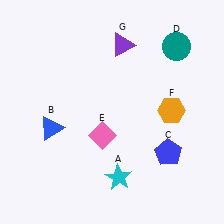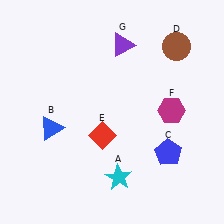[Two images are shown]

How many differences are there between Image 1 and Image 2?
There are 3 differences between the two images.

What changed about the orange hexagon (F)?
In Image 1, F is orange. In Image 2, it changed to magenta.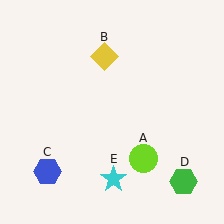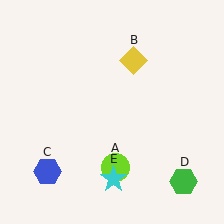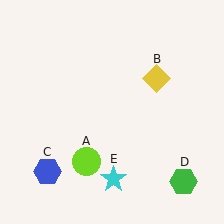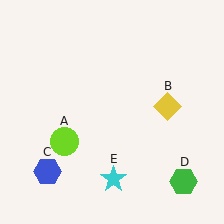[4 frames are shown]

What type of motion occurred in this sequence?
The lime circle (object A), yellow diamond (object B) rotated clockwise around the center of the scene.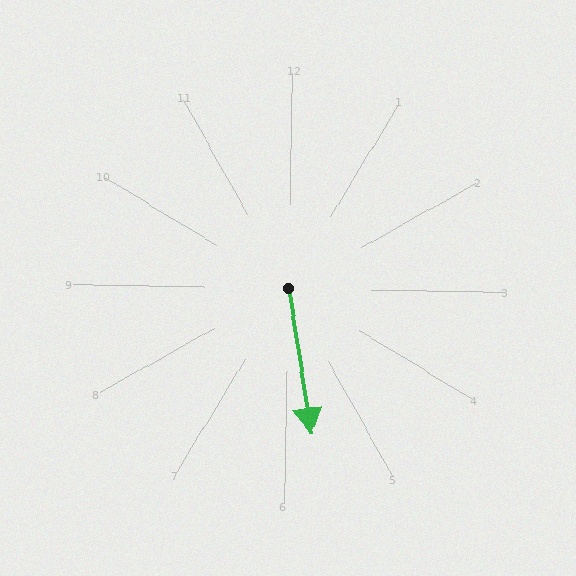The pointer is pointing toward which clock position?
Roughly 6 o'clock.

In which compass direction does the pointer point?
South.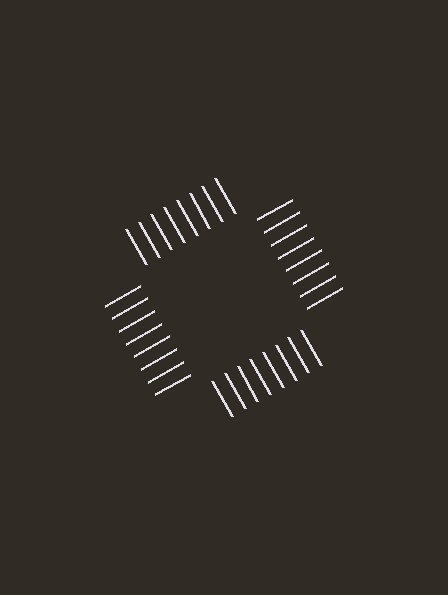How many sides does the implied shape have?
4 sides — the line-ends trace a square.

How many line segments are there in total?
32 — 8 along each of the 4 edges.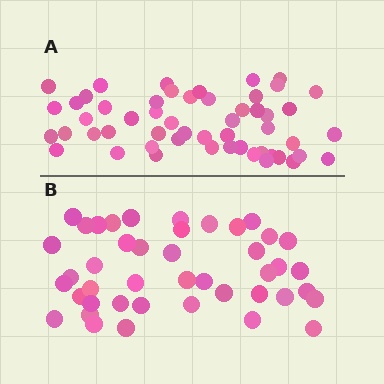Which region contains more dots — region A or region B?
Region A (the top region) has more dots.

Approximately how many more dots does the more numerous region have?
Region A has roughly 10 or so more dots than region B.